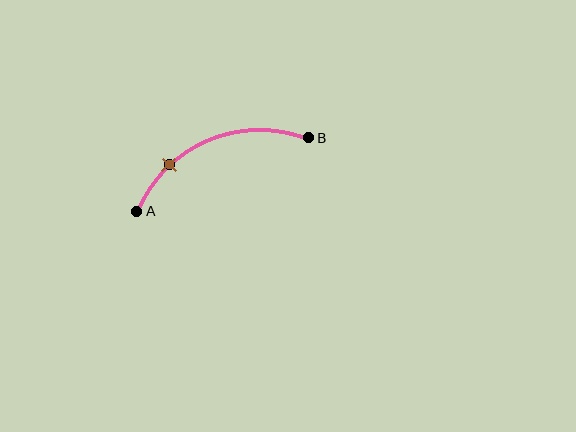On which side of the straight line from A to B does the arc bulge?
The arc bulges above the straight line connecting A and B.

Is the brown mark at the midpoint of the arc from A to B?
No. The brown mark lies on the arc but is closer to endpoint A. The arc midpoint would be at the point on the curve equidistant along the arc from both A and B.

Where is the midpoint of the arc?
The arc midpoint is the point on the curve farthest from the straight line joining A and B. It sits above that line.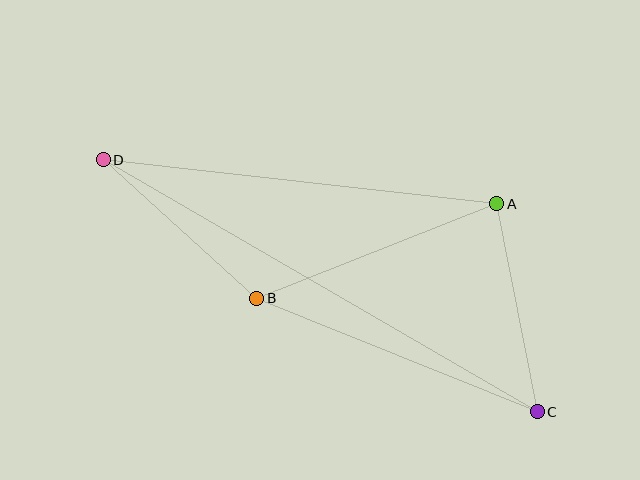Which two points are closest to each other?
Points B and D are closest to each other.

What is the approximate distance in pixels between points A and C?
The distance between A and C is approximately 212 pixels.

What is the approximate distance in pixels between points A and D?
The distance between A and D is approximately 396 pixels.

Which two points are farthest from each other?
Points C and D are farthest from each other.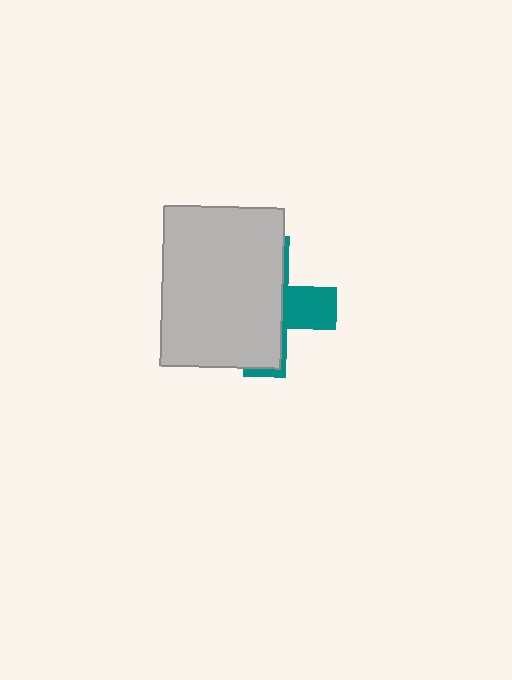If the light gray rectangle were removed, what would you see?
You would see the complete teal cross.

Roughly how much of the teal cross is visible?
A small part of it is visible (roughly 31%).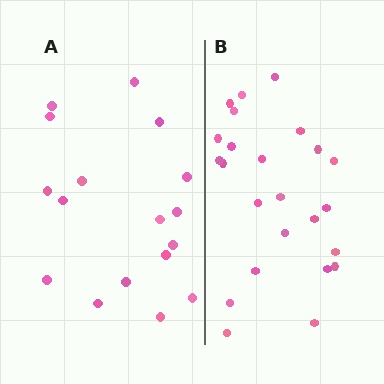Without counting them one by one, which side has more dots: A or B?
Region B (the right region) has more dots.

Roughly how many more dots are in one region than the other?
Region B has roughly 8 or so more dots than region A.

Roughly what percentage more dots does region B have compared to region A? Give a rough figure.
About 40% more.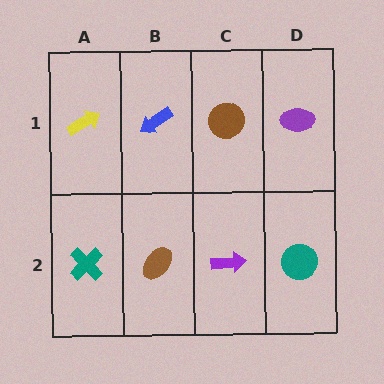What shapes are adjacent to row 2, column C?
A brown circle (row 1, column C), a brown ellipse (row 2, column B), a teal circle (row 2, column D).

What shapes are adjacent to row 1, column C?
A purple arrow (row 2, column C), a blue arrow (row 1, column B), a purple ellipse (row 1, column D).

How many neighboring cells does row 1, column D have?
2.